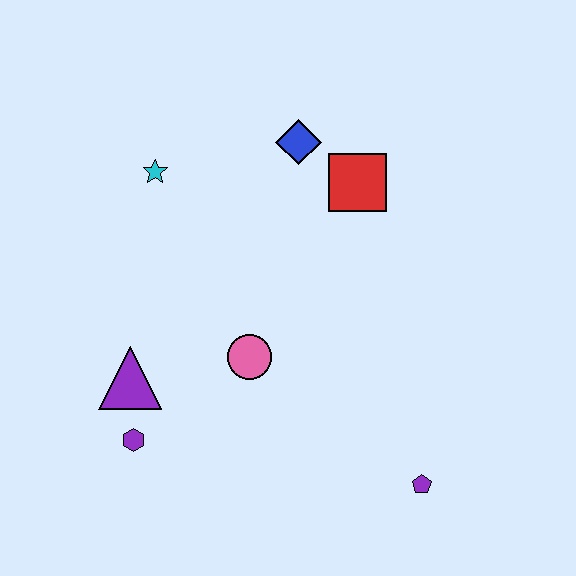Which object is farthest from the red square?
The purple hexagon is farthest from the red square.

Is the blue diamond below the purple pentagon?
No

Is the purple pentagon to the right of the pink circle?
Yes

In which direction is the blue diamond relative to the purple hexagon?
The blue diamond is above the purple hexagon.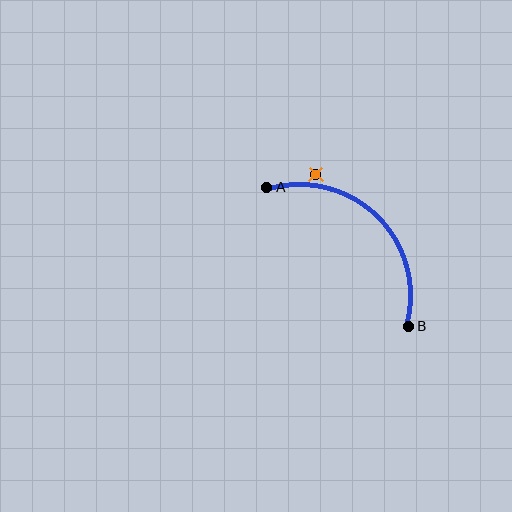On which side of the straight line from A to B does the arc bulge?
The arc bulges above and to the right of the straight line connecting A and B.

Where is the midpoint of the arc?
The arc midpoint is the point on the curve farthest from the straight line joining A and B. It sits above and to the right of that line.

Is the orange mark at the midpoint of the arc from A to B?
No — the orange mark does not lie on the arc at all. It sits slightly outside the curve.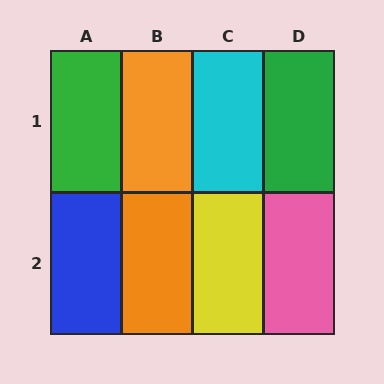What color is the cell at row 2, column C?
Yellow.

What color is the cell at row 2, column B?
Orange.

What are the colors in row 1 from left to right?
Green, orange, cyan, green.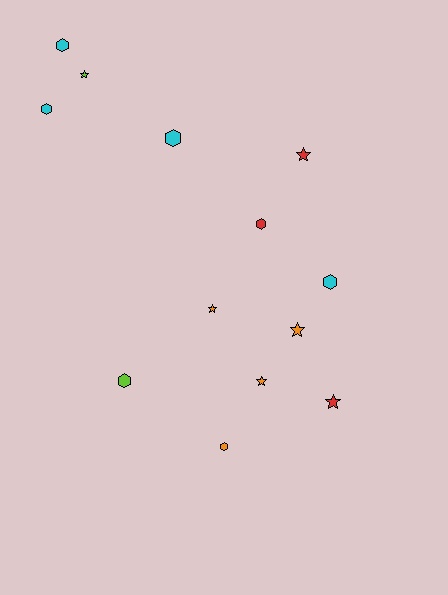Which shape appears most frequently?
Hexagon, with 7 objects.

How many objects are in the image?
There are 13 objects.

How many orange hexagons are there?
There is 1 orange hexagon.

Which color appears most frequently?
Cyan, with 4 objects.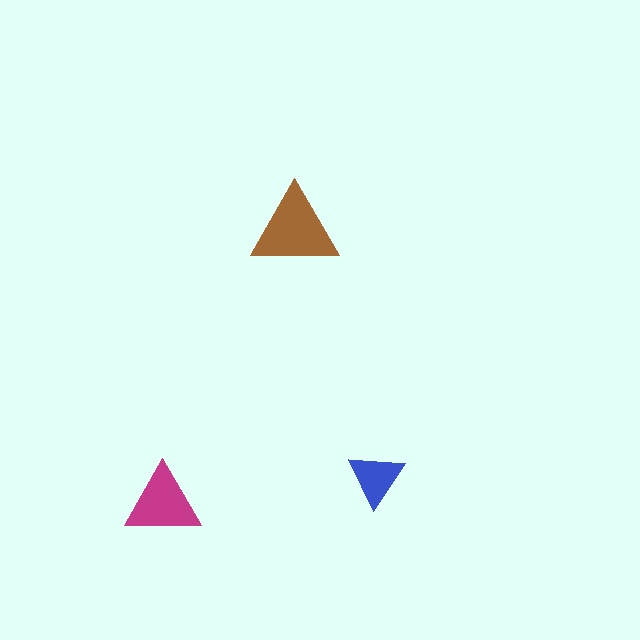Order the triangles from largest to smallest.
the brown one, the magenta one, the blue one.